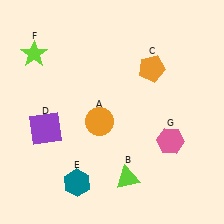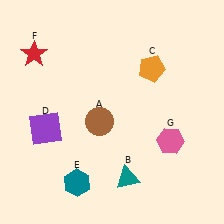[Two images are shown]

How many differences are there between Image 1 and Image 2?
There are 3 differences between the two images.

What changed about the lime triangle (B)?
In Image 1, B is lime. In Image 2, it changed to teal.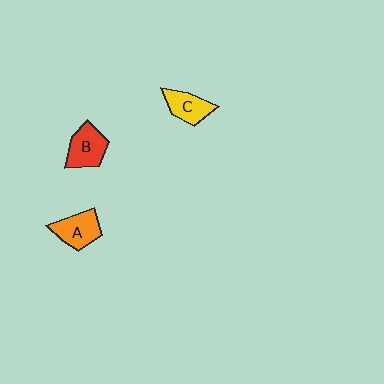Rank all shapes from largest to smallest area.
From largest to smallest: B (red), A (orange), C (yellow).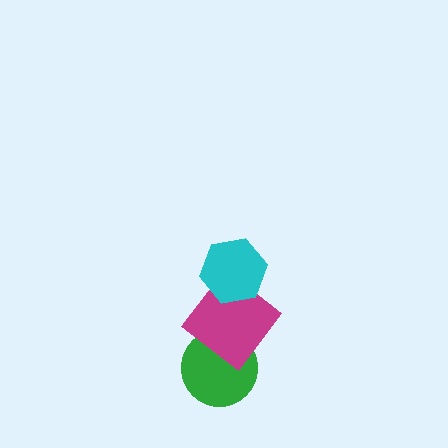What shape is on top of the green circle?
The magenta diamond is on top of the green circle.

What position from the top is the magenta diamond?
The magenta diamond is 2nd from the top.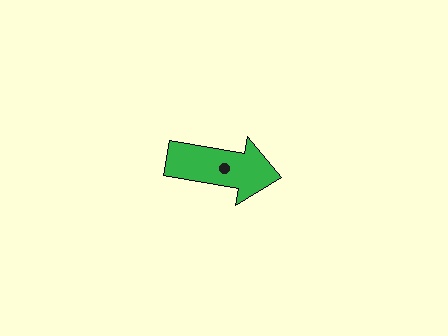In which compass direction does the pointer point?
East.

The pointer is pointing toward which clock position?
Roughly 3 o'clock.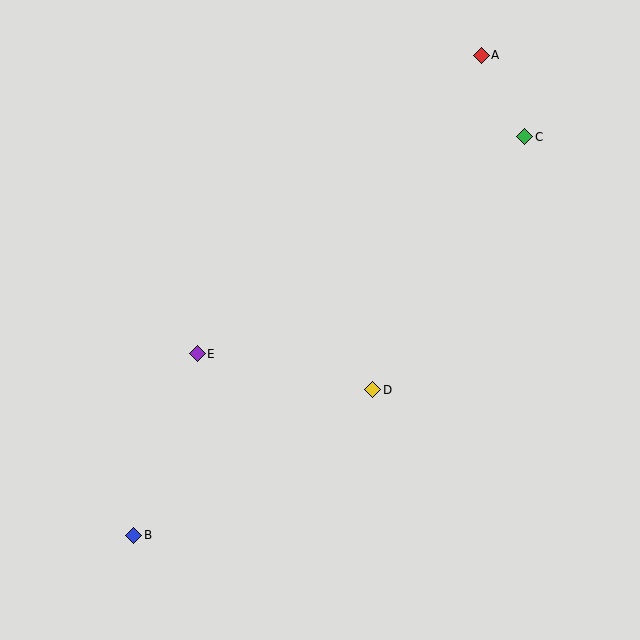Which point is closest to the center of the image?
Point D at (373, 390) is closest to the center.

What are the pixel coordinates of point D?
Point D is at (373, 390).